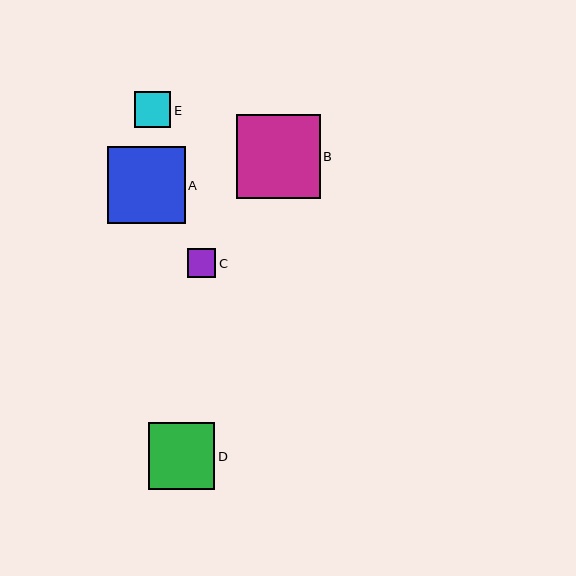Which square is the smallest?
Square C is the smallest with a size of approximately 28 pixels.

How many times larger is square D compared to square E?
Square D is approximately 1.8 times the size of square E.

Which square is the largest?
Square B is the largest with a size of approximately 84 pixels.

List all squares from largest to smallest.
From largest to smallest: B, A, D, E, C.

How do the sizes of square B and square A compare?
Square B and square A are approximately the same size.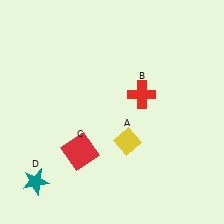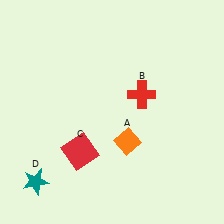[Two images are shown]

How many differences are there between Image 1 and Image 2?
There is 1 difference between the two images.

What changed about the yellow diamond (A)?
In Image 1, A is yellow. In Image 2, it changed to orange.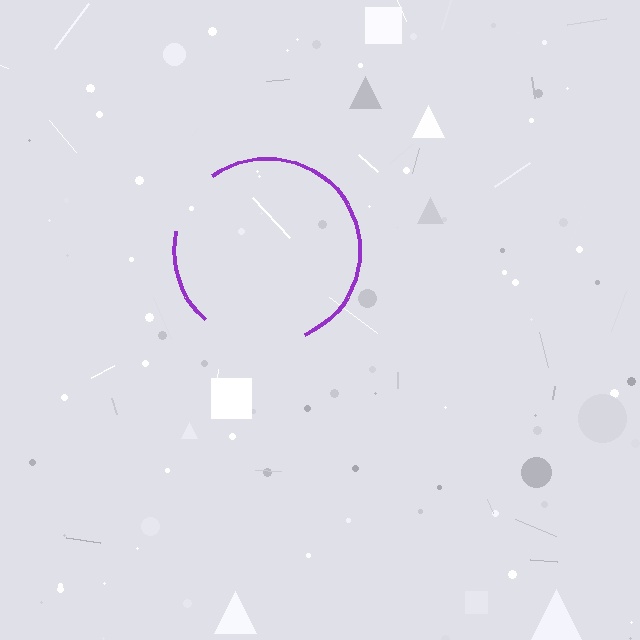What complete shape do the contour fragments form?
The contour fragments form a circle.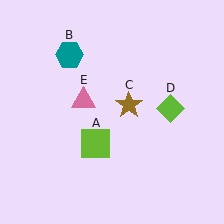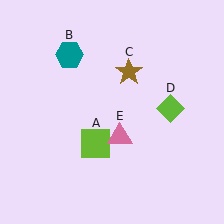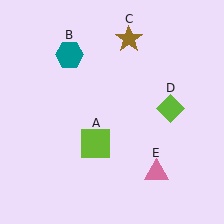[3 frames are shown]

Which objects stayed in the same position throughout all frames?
Lime square (object A) and teal hexagon (object B) and lime diamond (object D) remained stationary.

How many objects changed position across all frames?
2 objects changed position: brown star (object C), pink triangle (object E).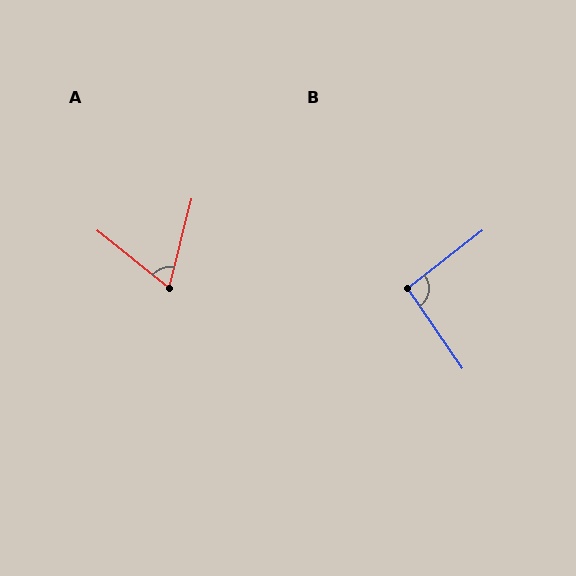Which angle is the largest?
B, at approximately 93 degrees.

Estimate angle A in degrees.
Approximately 65 degrees.